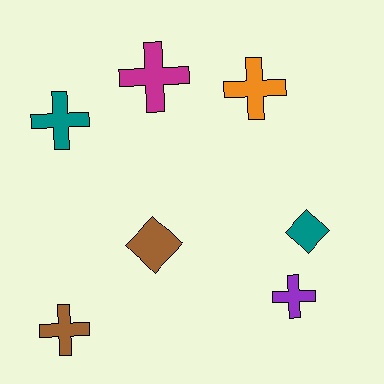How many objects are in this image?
There are 7 objects.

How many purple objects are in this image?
There is 1 purple object.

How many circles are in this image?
There are no circles.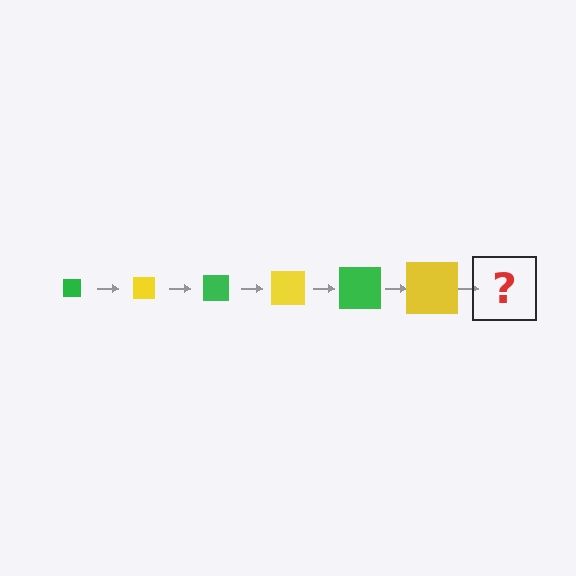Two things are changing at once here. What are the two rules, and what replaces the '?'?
The two rules are that the square grows larger each step and the color cycles through green and yellow. The '?' should be a green square, larger than the previous one.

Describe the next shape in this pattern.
It should be a green square, larger than the previous one.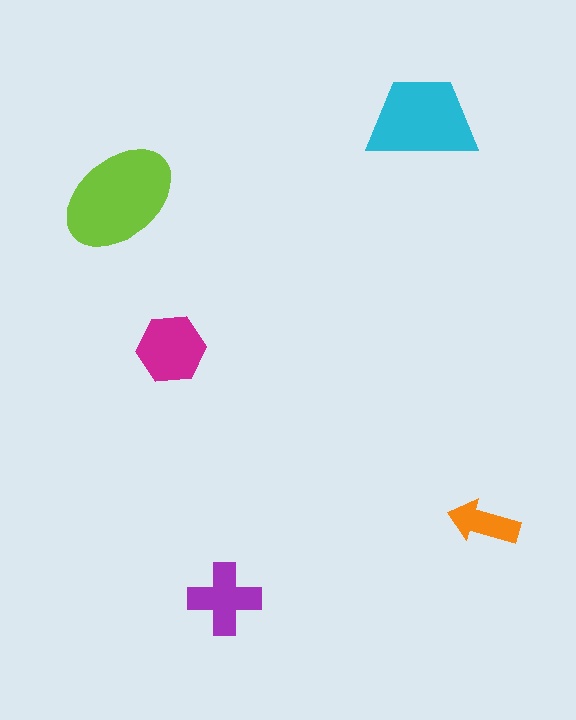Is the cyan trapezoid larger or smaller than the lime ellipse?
Smaller.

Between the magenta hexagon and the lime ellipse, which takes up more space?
The lime ellipse.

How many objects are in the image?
There are 5 objects in the image.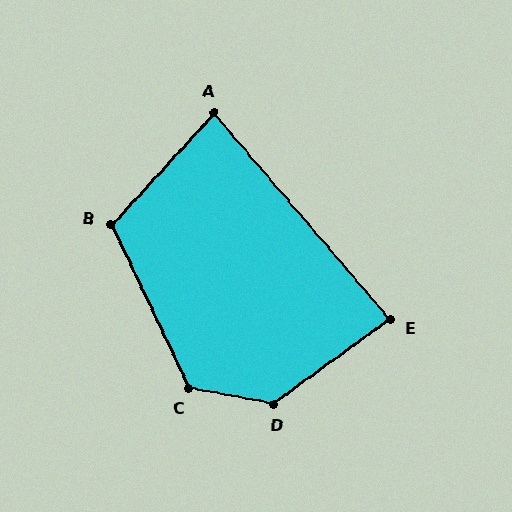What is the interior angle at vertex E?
Approximately 85 degrees (approximately right).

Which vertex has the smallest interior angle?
A, at approximately 83 degrees.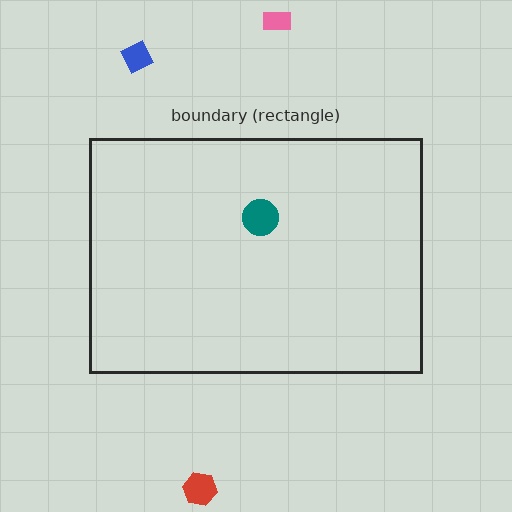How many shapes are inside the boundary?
1 inside, 3 outside.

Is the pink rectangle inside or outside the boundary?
Outside.